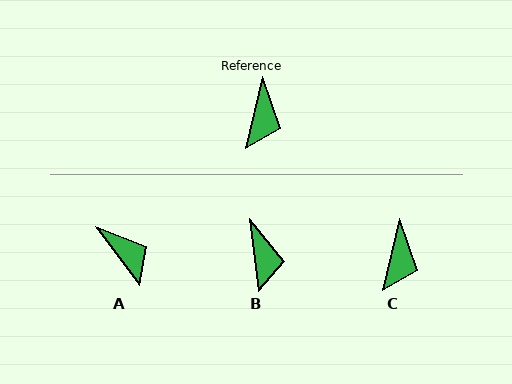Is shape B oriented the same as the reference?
No, it is off by about 20 degrees.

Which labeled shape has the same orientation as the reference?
C.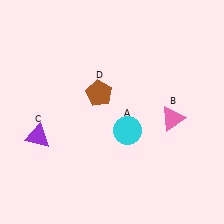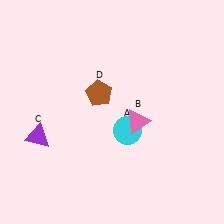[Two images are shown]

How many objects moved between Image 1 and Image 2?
1 object moved between the two images.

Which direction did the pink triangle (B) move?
The pink triangle (B) moved left.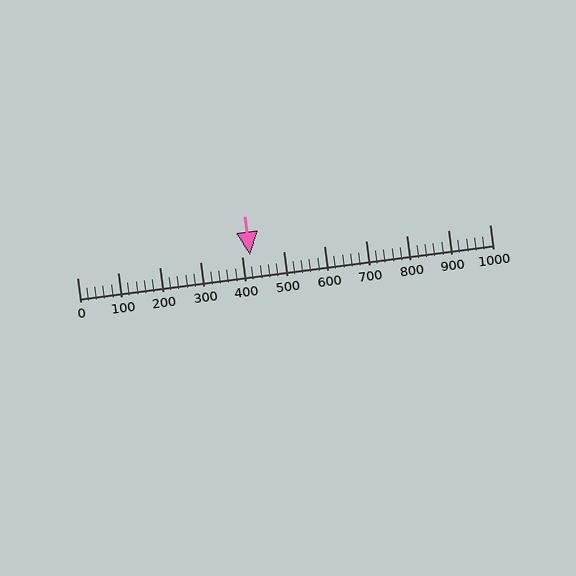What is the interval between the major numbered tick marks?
The major tick marks are spaced 100 units apart.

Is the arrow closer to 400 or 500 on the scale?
The arrow is closer to 400.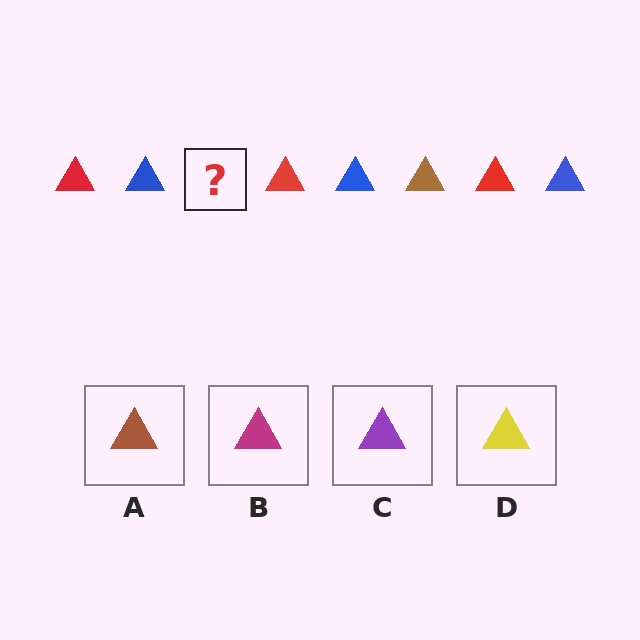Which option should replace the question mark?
Option A.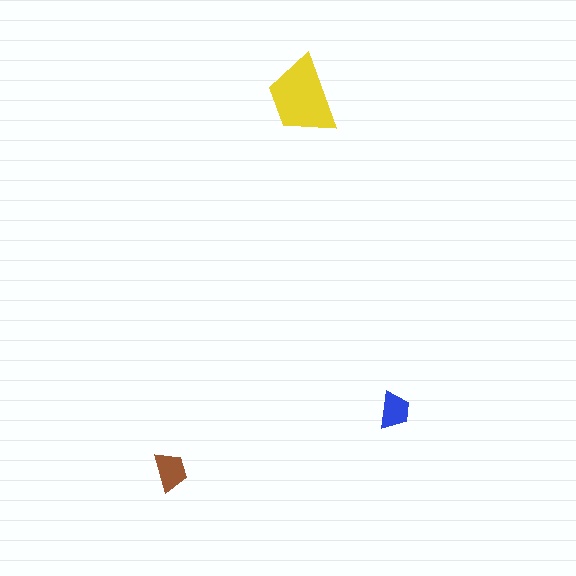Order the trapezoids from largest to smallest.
the yellow one, the brown one, the blue one.